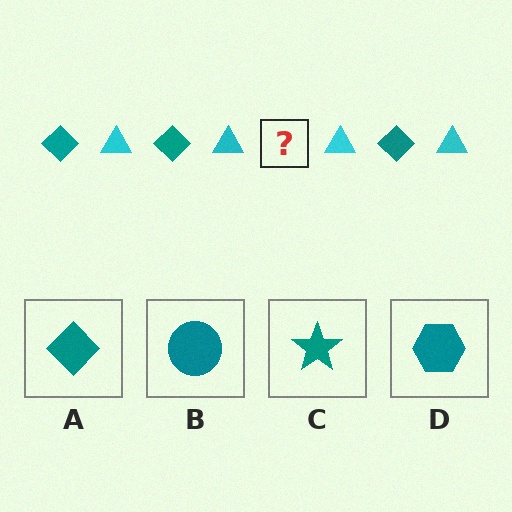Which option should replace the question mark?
Option A.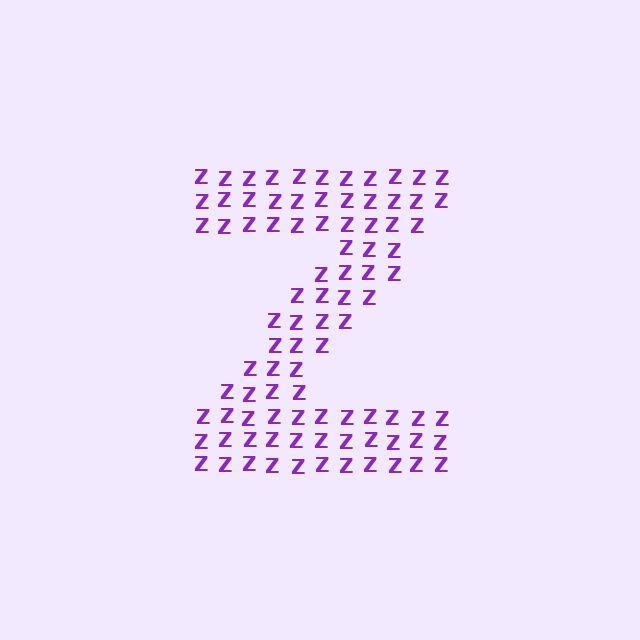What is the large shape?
The large shape is the letter Z.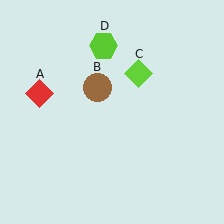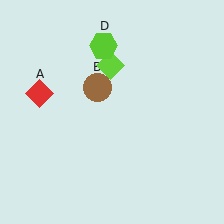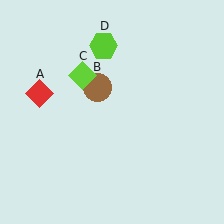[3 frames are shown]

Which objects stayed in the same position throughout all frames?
Red diamond (object A) and brown circle (object B) and lime hexagon (object D) remained stationary.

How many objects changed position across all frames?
1 object changed position: lime diamond (object C).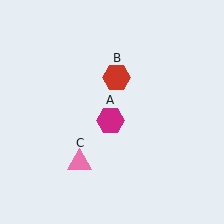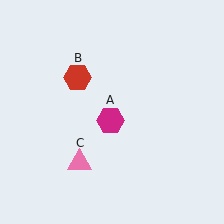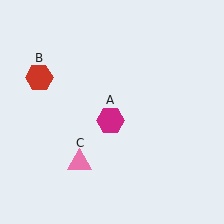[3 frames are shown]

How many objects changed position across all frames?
1 object changed position: red hexagon (object B).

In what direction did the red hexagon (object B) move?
The red hexagon (object B) moved left.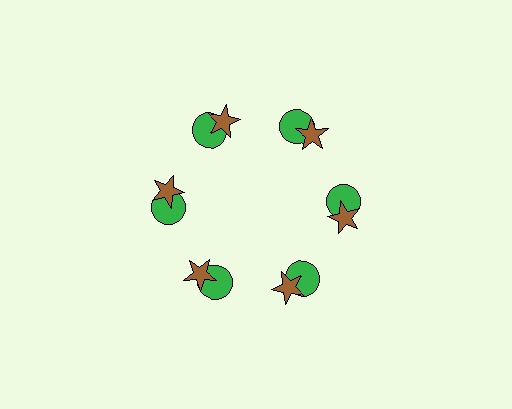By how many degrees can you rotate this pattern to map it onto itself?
The pattern maps onto itself every 60 degrees of rotation.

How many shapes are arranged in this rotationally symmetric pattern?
There are 12 shapes, arranged in 6 groups of 2.